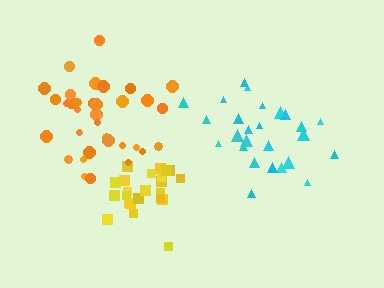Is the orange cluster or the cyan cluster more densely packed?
Orange.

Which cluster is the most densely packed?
Yellow.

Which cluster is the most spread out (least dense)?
Cyan.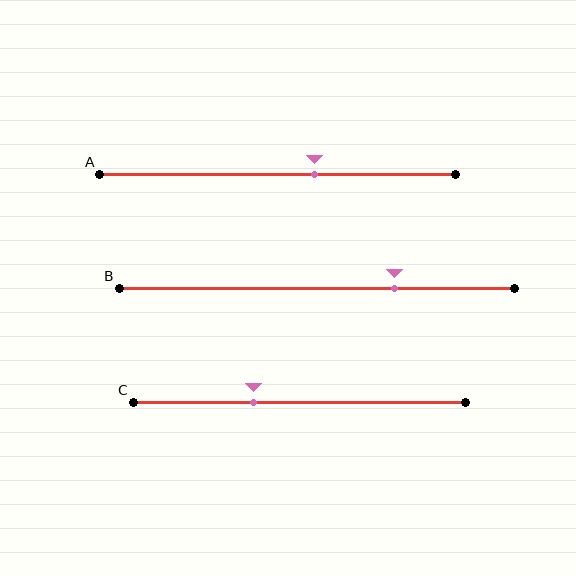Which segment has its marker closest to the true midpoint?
Segment A has its marker closest to the true midpoint.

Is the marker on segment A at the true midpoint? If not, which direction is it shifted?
No, the marker on segment A is shifted to the right by about 10% of the segment length.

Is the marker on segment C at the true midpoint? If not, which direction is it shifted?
No, the marker on segment C is shifted to the left by about 14% of the segment length.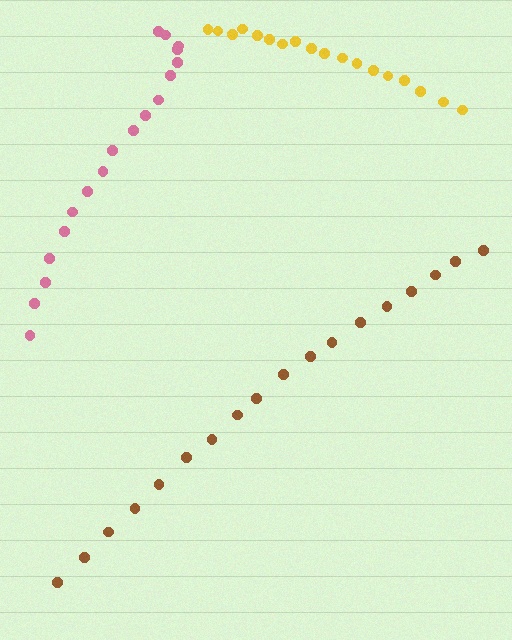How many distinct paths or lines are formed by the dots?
There are 3 distinct paths.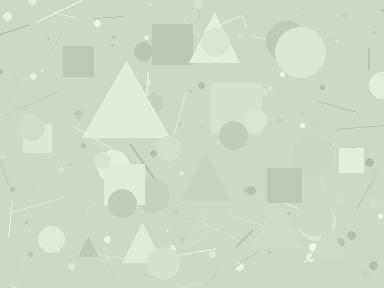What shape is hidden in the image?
A triangle is hidden in the image.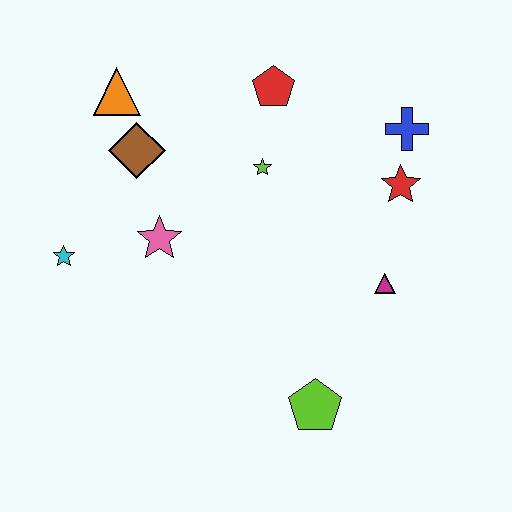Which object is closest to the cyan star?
The pink star is closest to the cyan star.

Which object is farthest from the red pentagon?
The lime pentagon is farthest from the red pentagon.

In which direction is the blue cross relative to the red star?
The blue cross is above the red star.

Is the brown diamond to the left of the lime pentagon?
Yes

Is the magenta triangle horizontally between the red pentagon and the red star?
Yes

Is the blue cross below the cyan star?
No